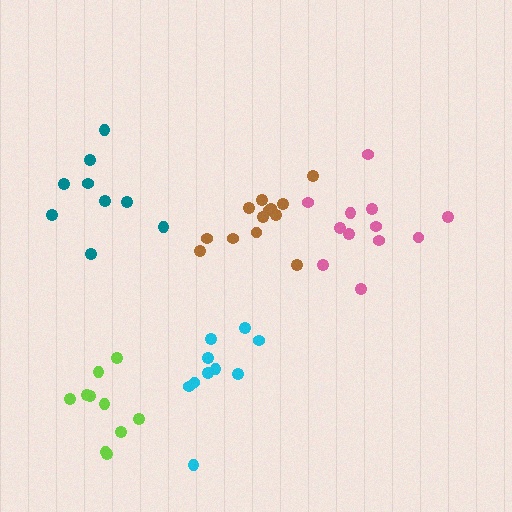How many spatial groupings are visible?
There are 5 spatial groupings.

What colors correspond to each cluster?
The clusters are colored: brown, cyan, pink, teal, lime.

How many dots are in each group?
Group 1: 13 dots, Group 2: 10 dots, Group 3: 12 dots, Group 4: 9 dots, Group 5: 10 dots (54 total).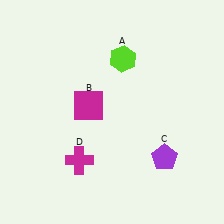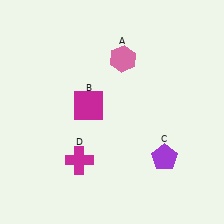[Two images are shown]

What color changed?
The hexagon (A) changed from lime in Image 1 to pink in Image 2.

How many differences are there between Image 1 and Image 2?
There is 1 difference between the two images.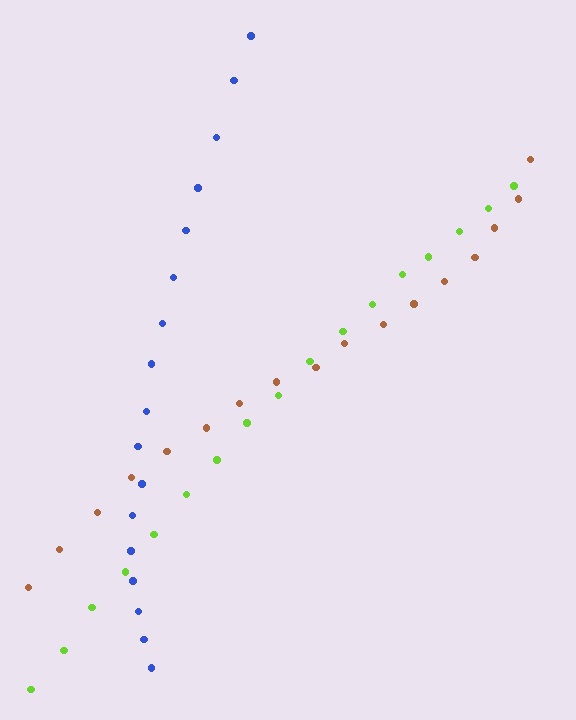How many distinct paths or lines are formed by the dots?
There are 3 distinct paths.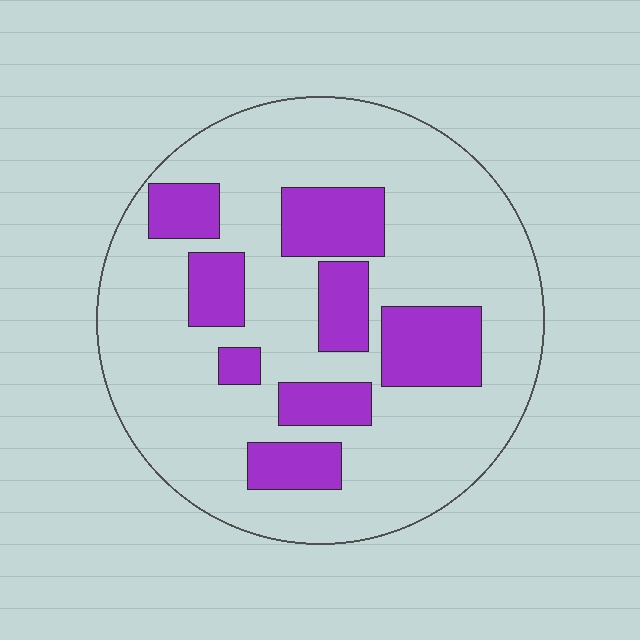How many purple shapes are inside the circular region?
8.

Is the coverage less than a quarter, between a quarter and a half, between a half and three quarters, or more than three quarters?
Less than a quarter.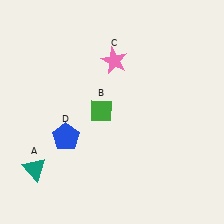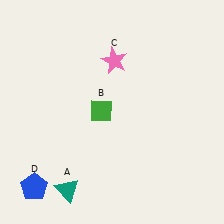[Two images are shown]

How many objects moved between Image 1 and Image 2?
2 objects moved between the two images.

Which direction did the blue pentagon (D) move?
The blue pentagon (D) moved down.